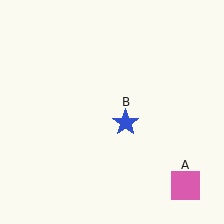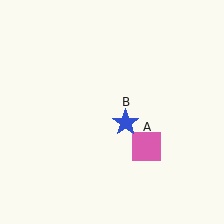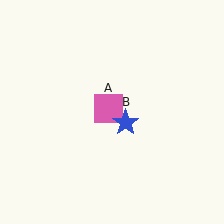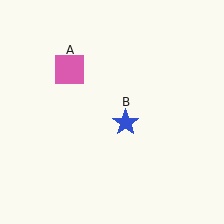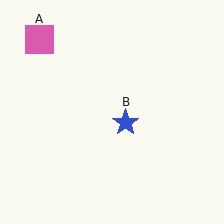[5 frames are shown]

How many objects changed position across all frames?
1 object changed position: pink square (object A).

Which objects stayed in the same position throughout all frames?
Blue star (object B) remained stationary.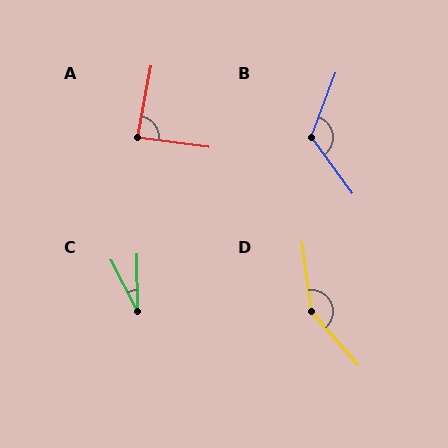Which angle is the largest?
D, at approximately 147 degrees.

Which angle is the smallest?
C, at approximately 27 degrees.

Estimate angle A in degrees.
Approximately 87 degrees.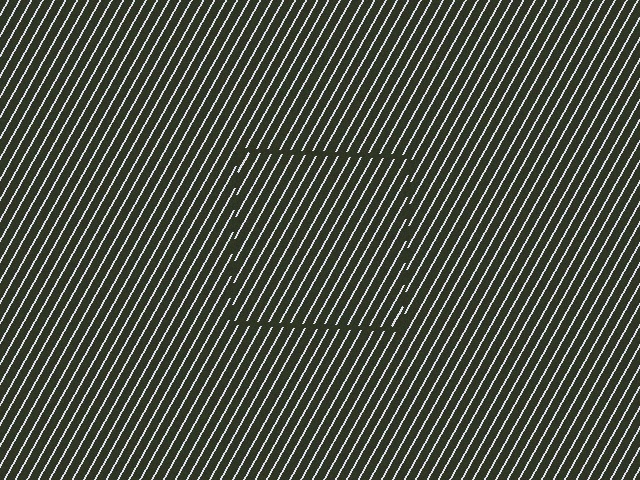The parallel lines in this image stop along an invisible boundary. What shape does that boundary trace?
An illusory square. The interior of the shape contains the same grating, shifted by half a period — the contour is defined by the phase discontinuity where line-ends from the inner and outer gratings abut.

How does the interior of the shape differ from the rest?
The interior of the shape contains the same grating, shifted by half a period — the contour is defined by the phase discontinuity where line-ends from the inner and outer gratings abut.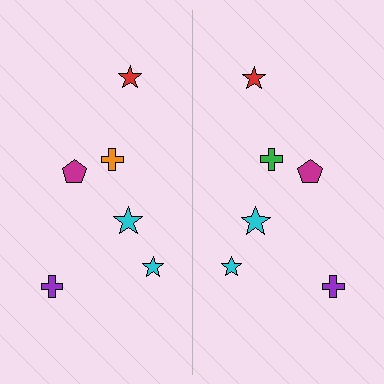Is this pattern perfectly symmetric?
No, the pattern is not perfectly symmetric. The green cross on the right side breaks the symmetry — its mirror counterpart is orange.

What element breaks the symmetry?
The green cross on the right side breaks the symmetry — its mirror counterpart is orange.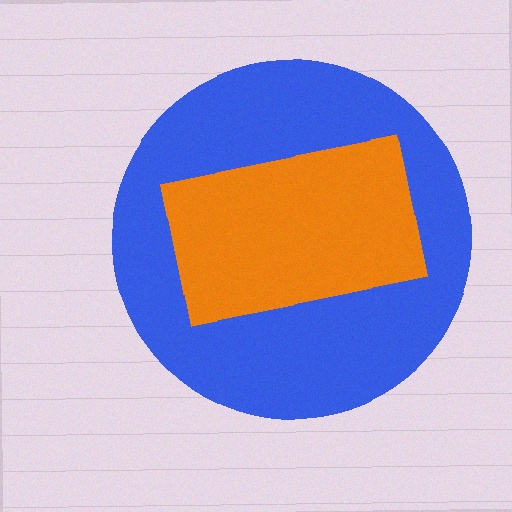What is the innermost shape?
The orange rectangle.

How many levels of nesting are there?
2.